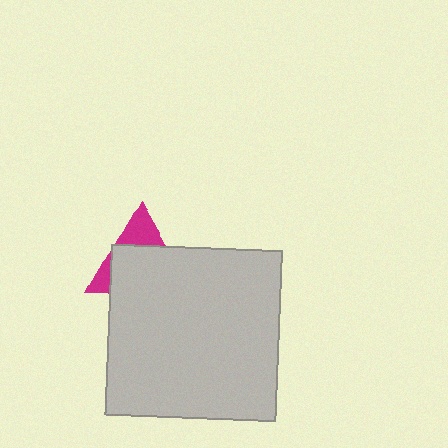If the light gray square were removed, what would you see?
You would see the complete magenta triangle.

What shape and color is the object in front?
The object in front is a light gray square.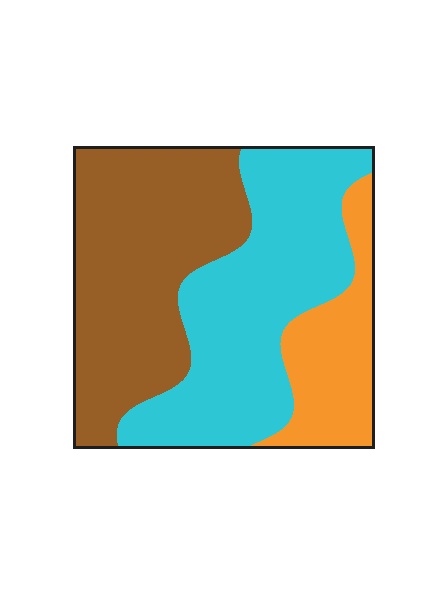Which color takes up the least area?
Orange, at roughly 20%.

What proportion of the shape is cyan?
Cyan takes up about two fifths (2/5) of the shape.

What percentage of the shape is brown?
Brown takes up about two fifths (2/5) of the shape.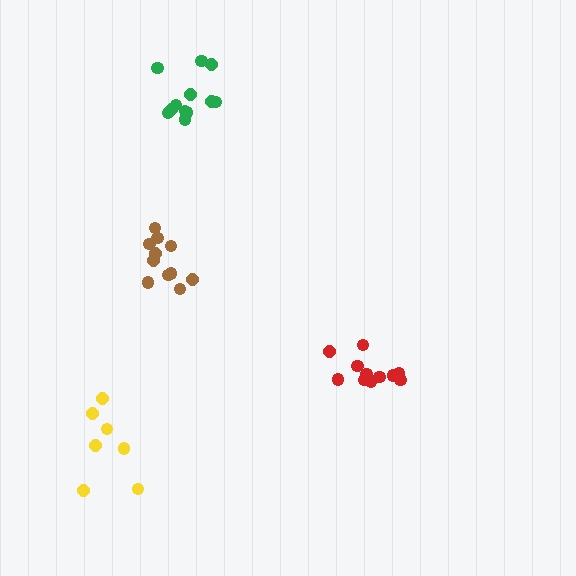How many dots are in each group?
Group 1: 11 dots, Group 2: 7 dots, Group 3: 11 dots, Group 4: 12 dots (41 total).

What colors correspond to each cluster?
The clusters are colored: red, yellow, brown, green.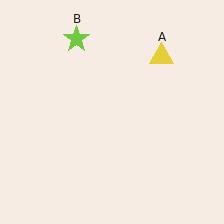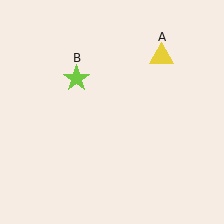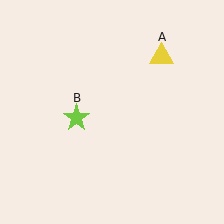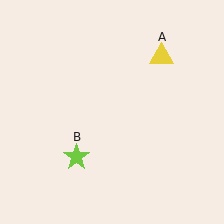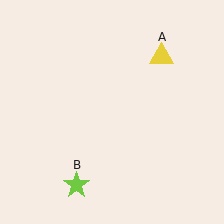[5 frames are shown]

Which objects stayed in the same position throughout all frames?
Yellow triangle (object A) remained stationary.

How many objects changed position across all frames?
1 object changed position: lime star (object B).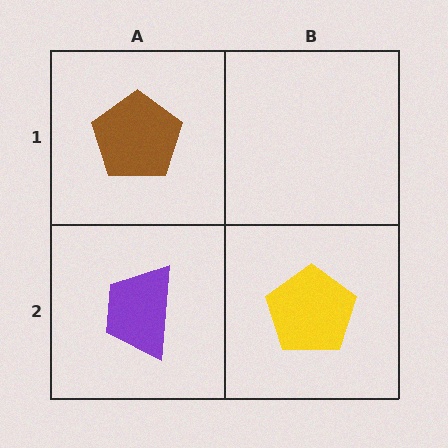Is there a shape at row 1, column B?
No, that cell is empty.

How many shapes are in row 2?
2 shapes.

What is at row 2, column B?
A yellow pentagon.